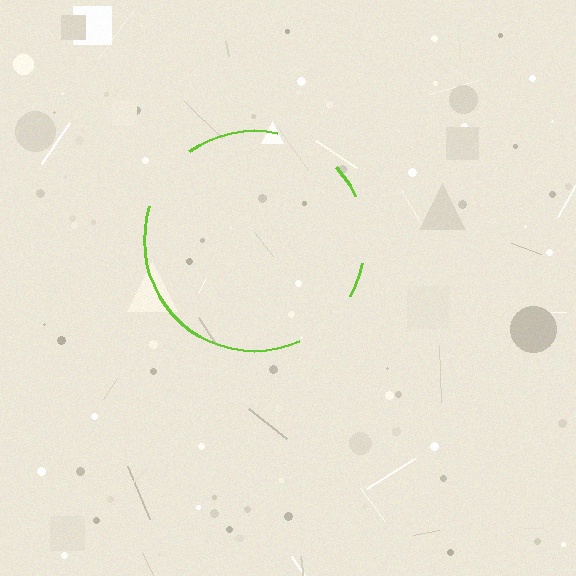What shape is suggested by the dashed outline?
The dashed outline suggests a circle.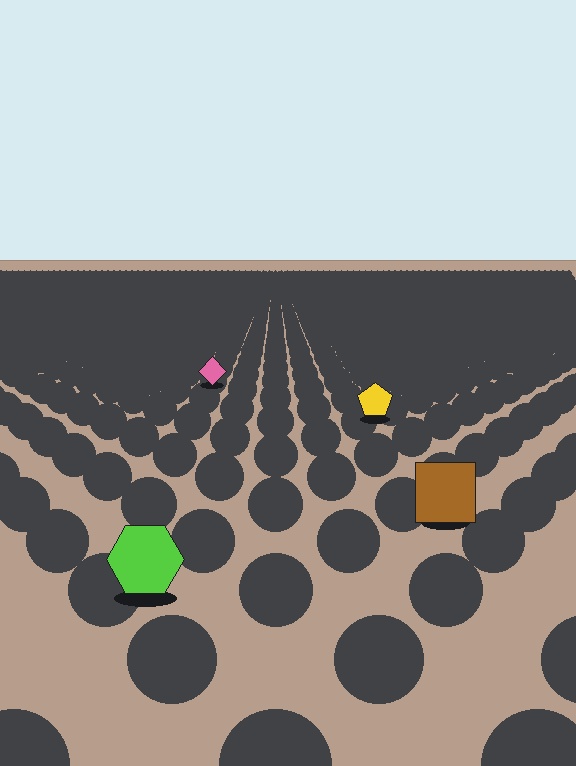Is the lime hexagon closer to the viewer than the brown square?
Yes. The lime hexagon is closer — you can tell from the texture gradient: the ground texture is coarser near it.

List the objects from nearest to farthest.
From nearest to farthest: the lime hexagon, the brown square, the yellow pentagon, the pink diamond.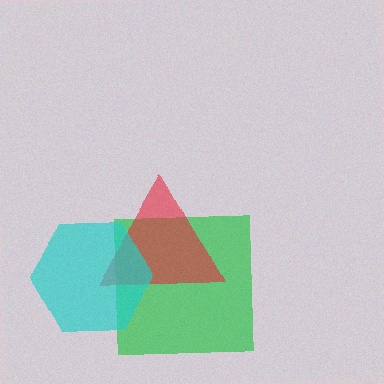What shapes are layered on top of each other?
The layered shapes are: a green square, a red triangle, a cyan hexagon.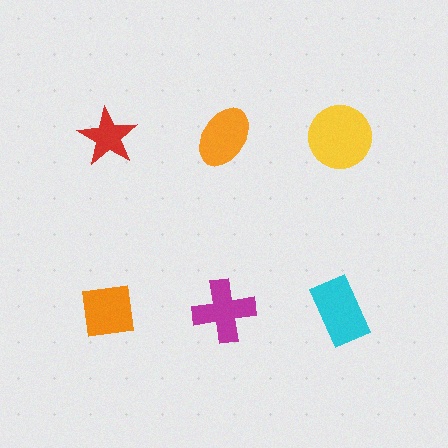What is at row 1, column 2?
An orange ellipse.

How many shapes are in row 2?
3 shapes.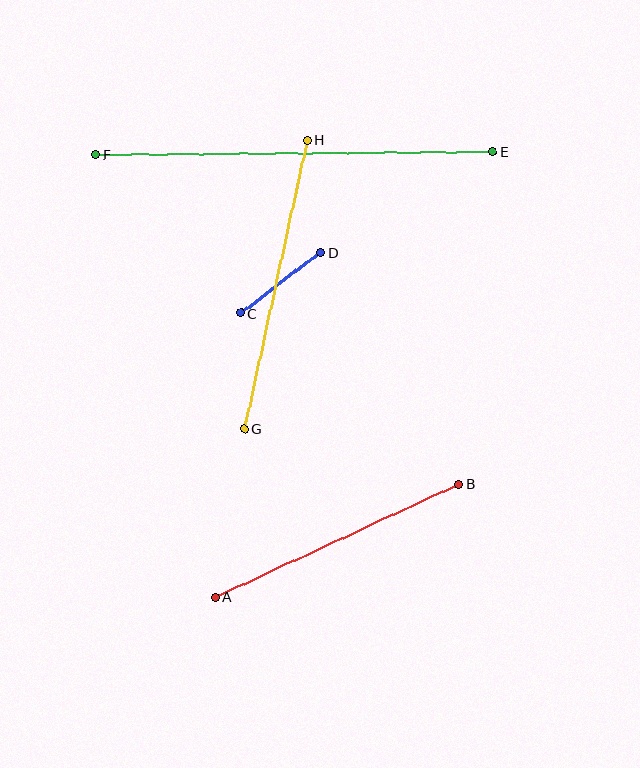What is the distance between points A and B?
The distance is approximately 269 pixels.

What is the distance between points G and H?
The distance is approximately 296 pixels.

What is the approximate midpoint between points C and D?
The midpoint is at approximately (281, 283) pixels.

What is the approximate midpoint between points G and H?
The midpoint is at approximately (276, 284) pixels.